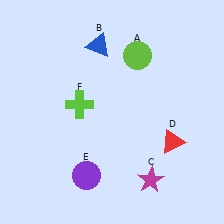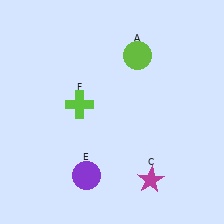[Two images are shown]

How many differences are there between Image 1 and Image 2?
There are 2 differences between the two images.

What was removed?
The red triangle (D), the blue triangle (B) were removed in Image 2.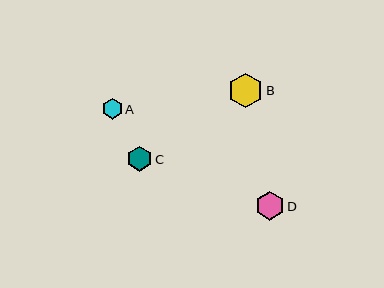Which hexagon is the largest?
Hexagon B is the largest with a size of approximately 34 pixels.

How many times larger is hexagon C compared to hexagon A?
Hexagon C is approximately 1.2 times the size of hexagon A.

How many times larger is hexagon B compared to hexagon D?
Hexagon B is approximately 1.2 times the size of hexagon D.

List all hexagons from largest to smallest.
From largest to smallest: B, D, C, A.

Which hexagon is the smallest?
Hexagon A is the smallest with a size of approximately 21 pixels.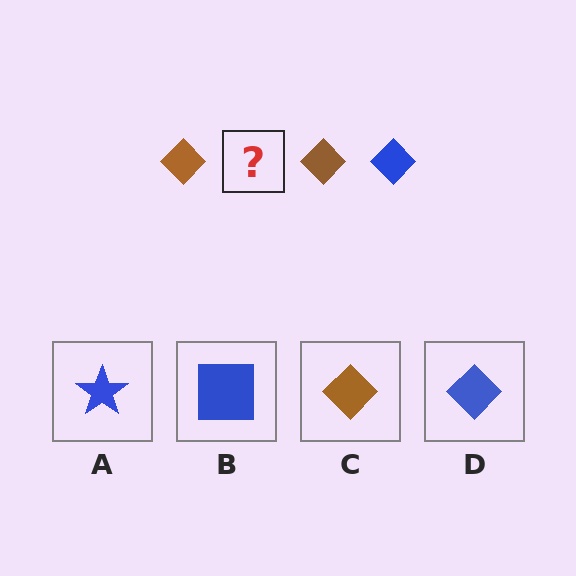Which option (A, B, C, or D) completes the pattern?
D.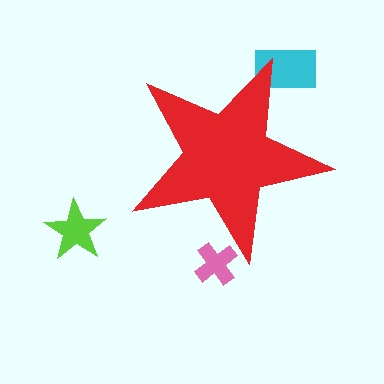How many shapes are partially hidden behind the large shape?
2 shapes are partially hidden.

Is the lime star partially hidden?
No, the lime star is fully visible.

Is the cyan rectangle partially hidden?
Yes, the cyan rectangle is partially hidden behind the red star.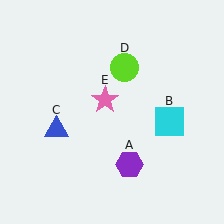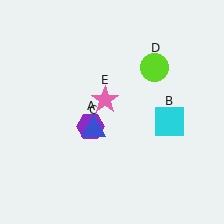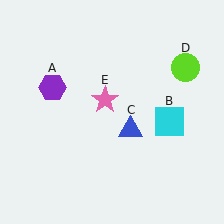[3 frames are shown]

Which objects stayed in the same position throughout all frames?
Cyan square (object B) and pink star (object E) remained stationary.